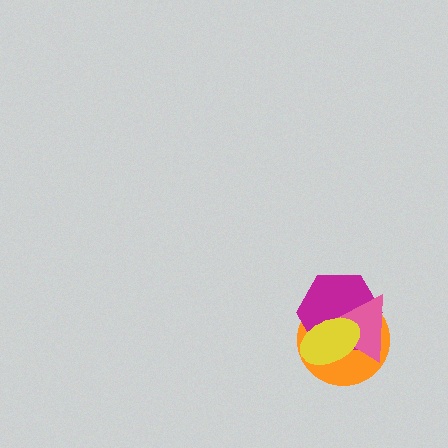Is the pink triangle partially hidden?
Yes, it is partially covered by another shape.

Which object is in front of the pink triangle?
The yellow ellipse is in front of the pink triangle.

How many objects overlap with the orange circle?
3 objects overlap with the orange circle.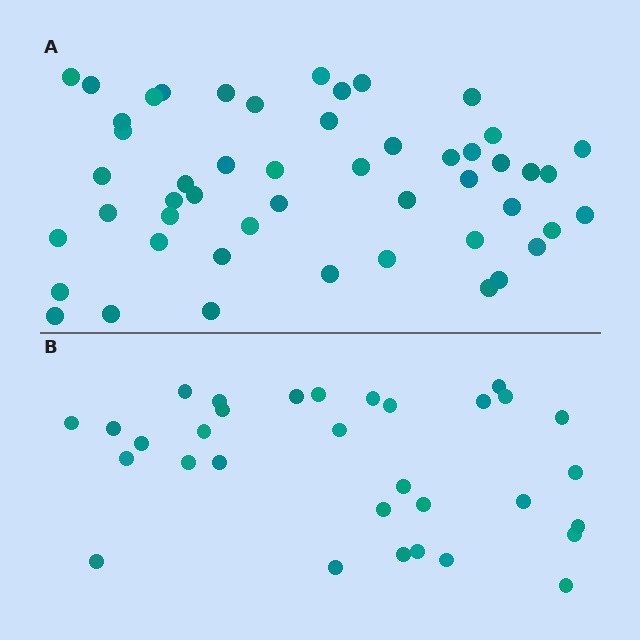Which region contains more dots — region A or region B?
Region A (the top region) has more dots.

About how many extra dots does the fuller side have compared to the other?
Region A has approximately 20 more dots than region B.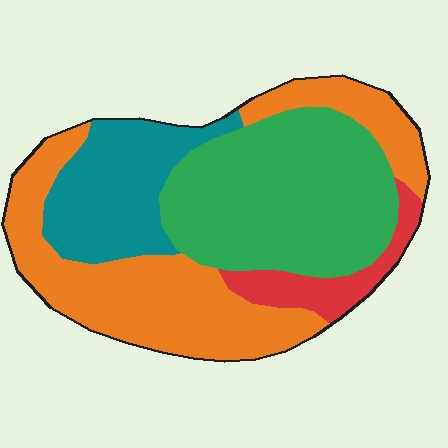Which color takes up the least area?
Red, at roughly 10%.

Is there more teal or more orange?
Orange.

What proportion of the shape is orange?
Orange takes up between a quarter and a half of the shape.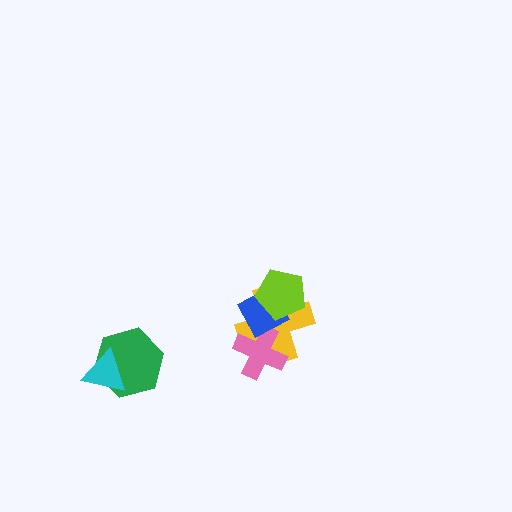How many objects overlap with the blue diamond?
3 objects overlap with the blue diamond.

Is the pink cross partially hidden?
Yes, it is partially covered by another shape.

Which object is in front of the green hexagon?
The cyan triangle is in front of the green hexagon.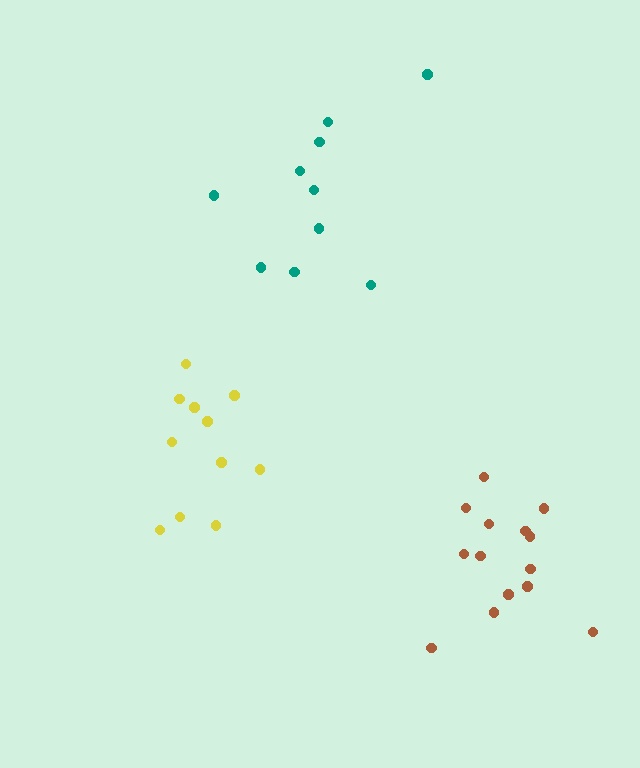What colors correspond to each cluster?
The clusters are colored: brown, teal, yellow.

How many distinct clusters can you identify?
There are 3 distinct clusters.